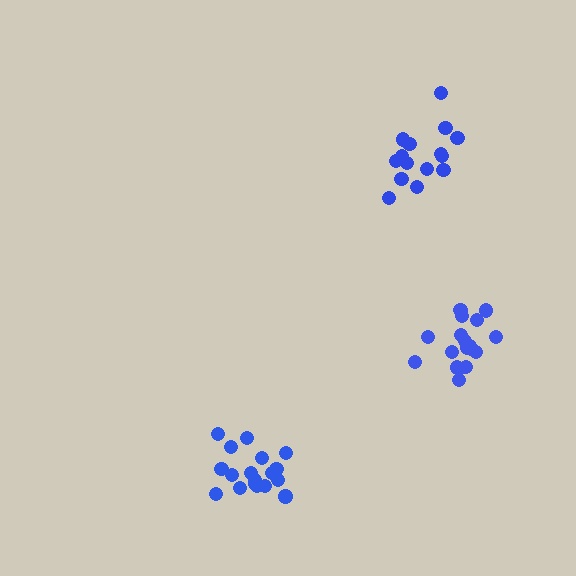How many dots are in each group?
Group 1: 18 dots, Group 2: 18 dots, Group 3: 15 dots (51 total).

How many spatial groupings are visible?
There are 3 spatial groupings.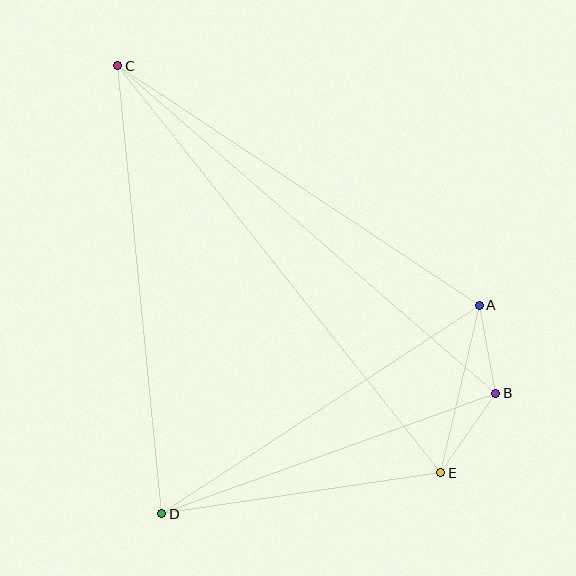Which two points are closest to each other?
Points A and B are closest to each other.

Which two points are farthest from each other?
Points C and E are farthest from each other.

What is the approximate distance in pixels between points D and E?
The distance between D and E is approximately 282 pixels.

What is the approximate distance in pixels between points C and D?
The distance between C and D is approximately 450 pixels.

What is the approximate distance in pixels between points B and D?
The distance between B and D is approximately 355 pixels.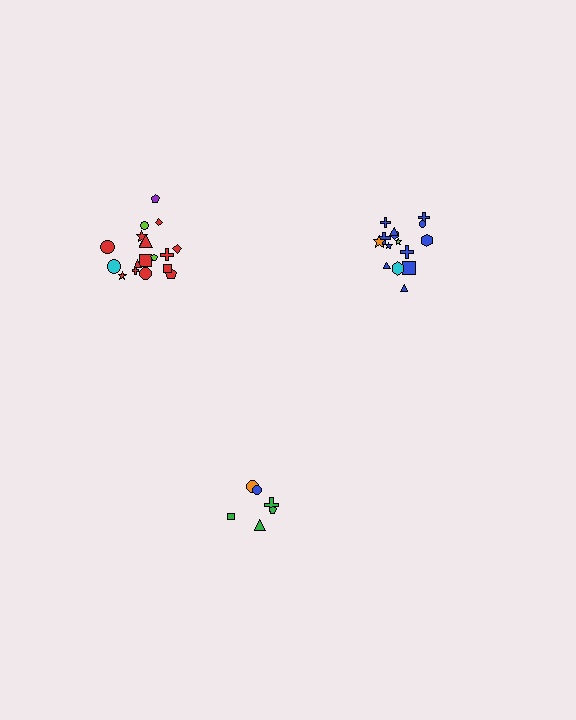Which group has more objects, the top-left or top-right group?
The top-left group.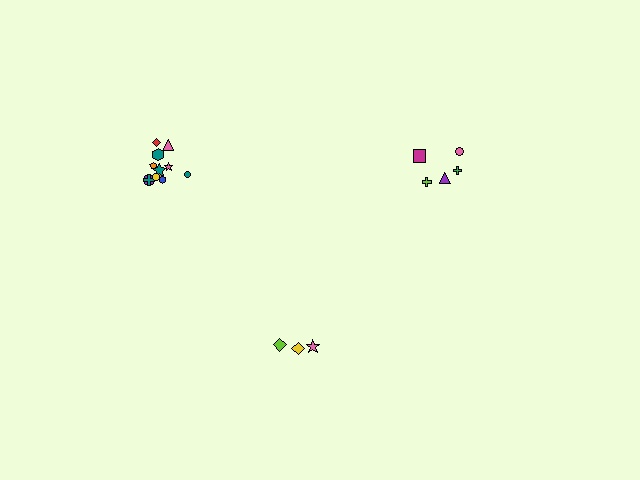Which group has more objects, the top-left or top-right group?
The top-left group.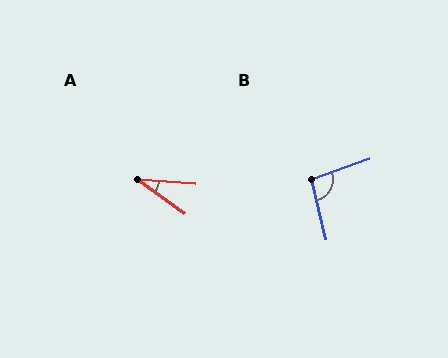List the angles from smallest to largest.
A (32°), B (96°).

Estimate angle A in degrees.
Approximately 32 degrees.